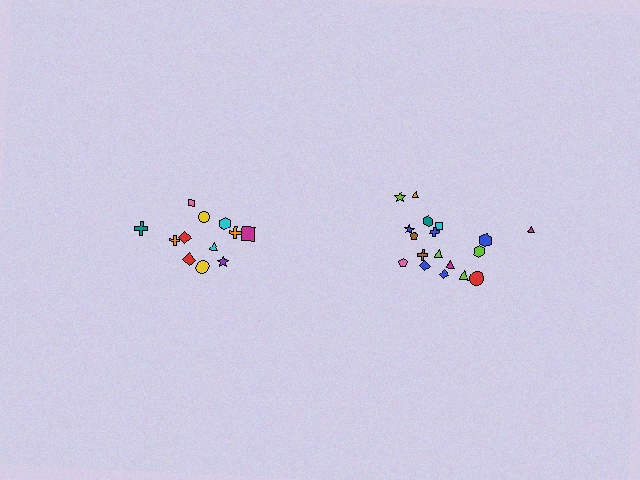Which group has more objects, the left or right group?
The right group.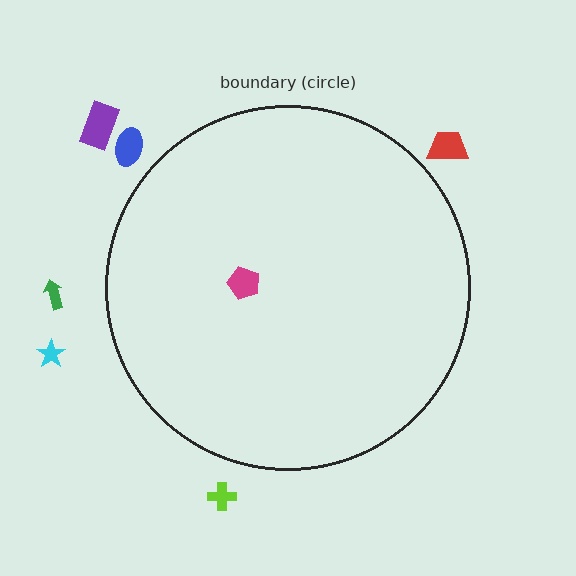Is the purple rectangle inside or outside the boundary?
Outside.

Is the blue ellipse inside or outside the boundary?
Outside.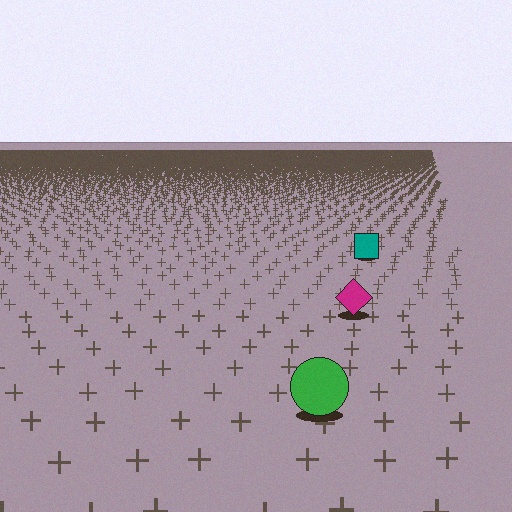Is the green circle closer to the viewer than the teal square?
Yes. The green circle is closer — you can tell from the texture gradient: the ground texture is coarser near it.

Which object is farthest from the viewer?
The teal square is farthest from the viewer. It appears smaller and the ground texture around it is denser.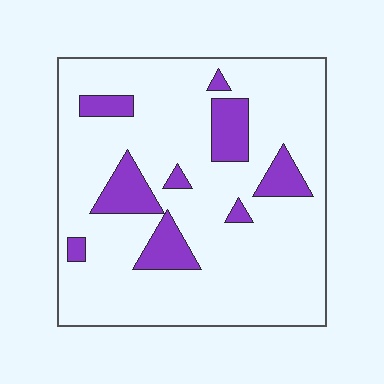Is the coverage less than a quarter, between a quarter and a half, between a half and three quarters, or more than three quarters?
Less than a quarter.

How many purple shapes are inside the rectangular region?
9.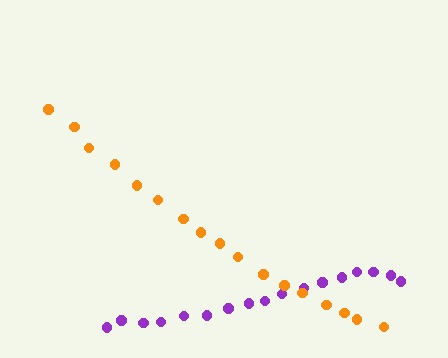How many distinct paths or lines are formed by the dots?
There are 2 distinct paths.